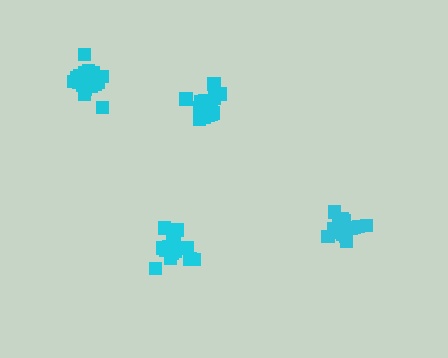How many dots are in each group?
Group 1: 18 dots, Group 2: 19 dots, Group 3: 17 dots, Group 4: 20 dots (74 total).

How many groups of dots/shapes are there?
There are 4 groups.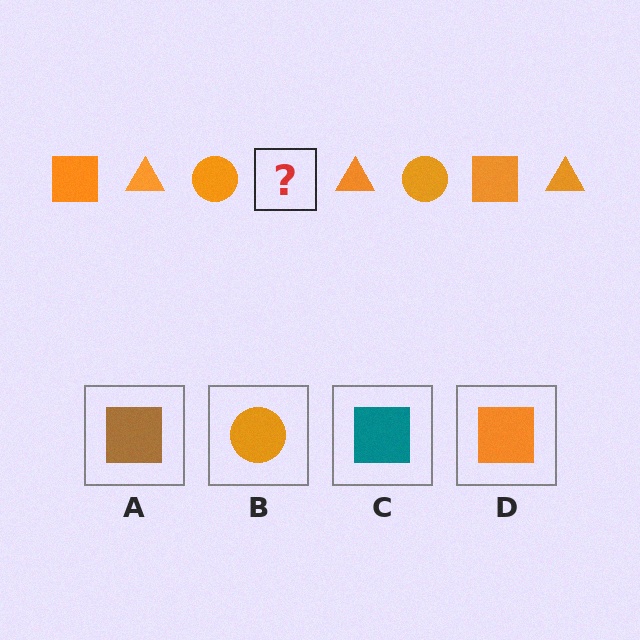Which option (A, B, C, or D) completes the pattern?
D.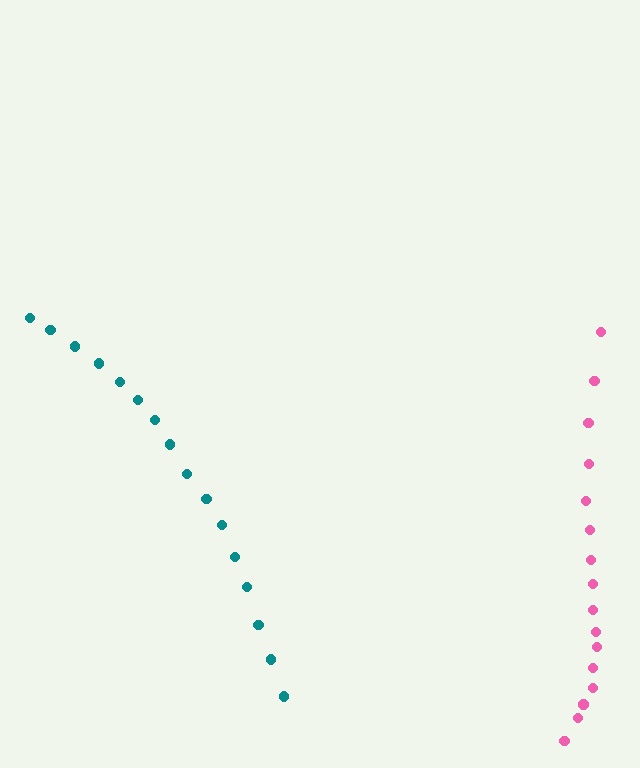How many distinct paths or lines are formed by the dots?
There are 2 distinct paths.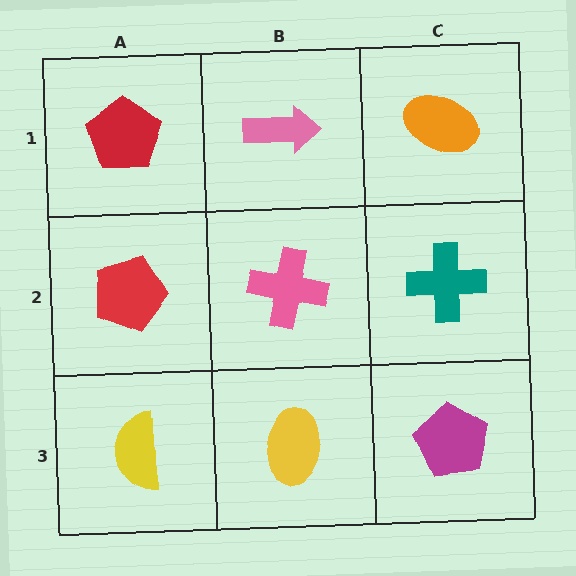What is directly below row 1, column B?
A pink cross.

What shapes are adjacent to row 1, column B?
A pink cross (row 2, column B), a red pentagon (row 1, column A), an orange ellipse (row 1, column C).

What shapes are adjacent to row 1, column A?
A red pentagon (row 2, column A), a pink arrow (row 1, column B).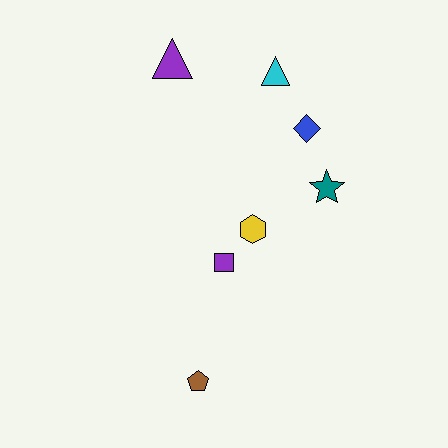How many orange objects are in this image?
There are no orange objects.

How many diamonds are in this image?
There is 1 diamond.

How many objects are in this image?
There are 7 objects.